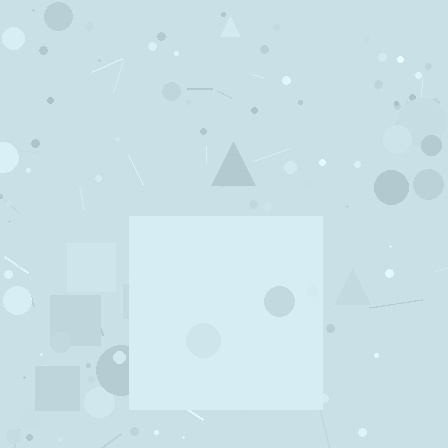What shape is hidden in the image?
A square is hidden in the image.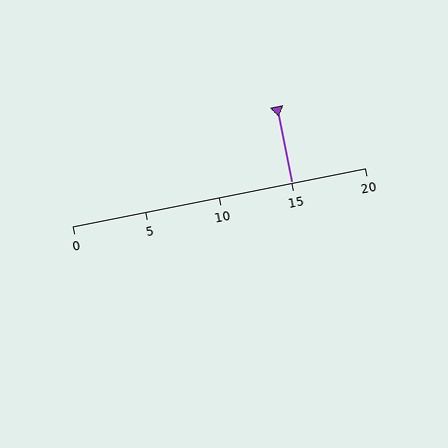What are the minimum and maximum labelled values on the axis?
The axis runs from 0 to 20.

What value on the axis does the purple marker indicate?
The marker indicates approximately 15.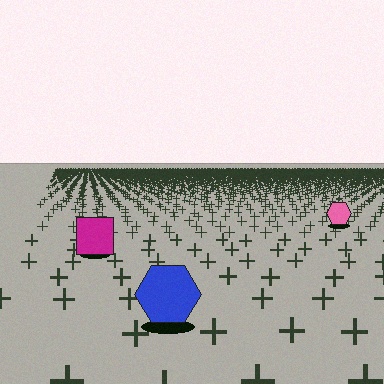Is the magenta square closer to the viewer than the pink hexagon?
Yes. The magenta square is closer — you can tell from the texture gradient: the ground texture is coarser near it.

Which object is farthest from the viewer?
The pink hexagon is farthest from the viewer. It appears smaller and the ground texture around it is denser.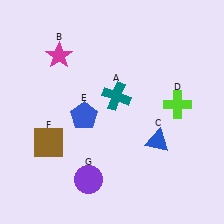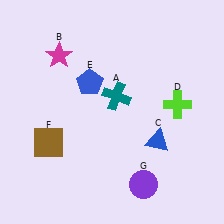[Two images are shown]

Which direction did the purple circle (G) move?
The purple circle (G) moved right.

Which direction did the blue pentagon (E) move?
The blue pentagon (E) moved up.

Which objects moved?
The objects that moved are: the blue pentagon (E), the purple circle (G).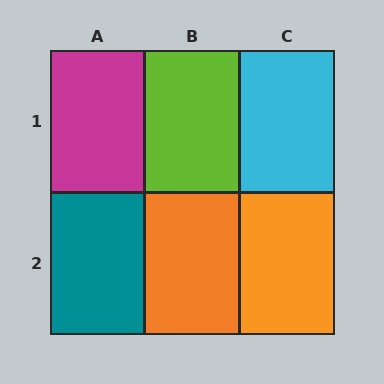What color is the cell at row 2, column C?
Orange.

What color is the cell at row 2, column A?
Teal.